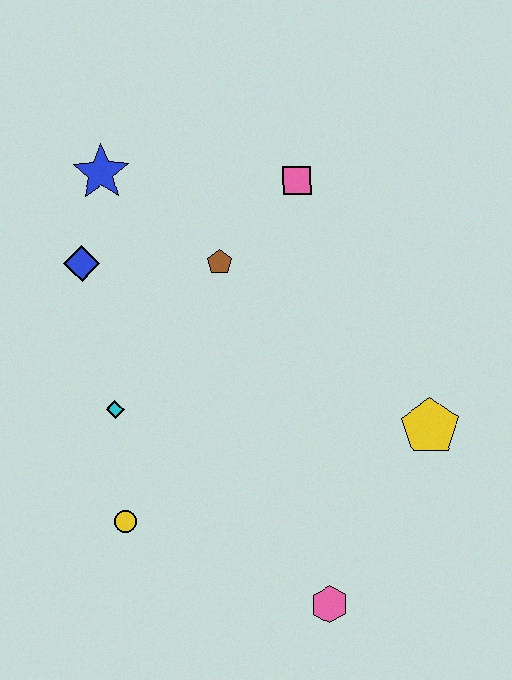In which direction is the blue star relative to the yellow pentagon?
The blue star is to the left of the yellow pentagon.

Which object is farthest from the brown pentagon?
The pink hexagon is farthest from the brown pentagon.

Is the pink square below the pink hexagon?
No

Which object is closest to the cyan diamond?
The yellow circle is closest to the cyan diamond.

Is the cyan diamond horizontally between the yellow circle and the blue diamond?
Yes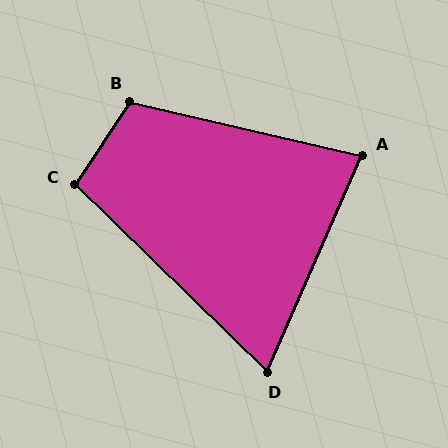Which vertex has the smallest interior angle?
D, at approximately 69 degrees.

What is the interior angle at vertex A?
Approximately 79 degrees (acute).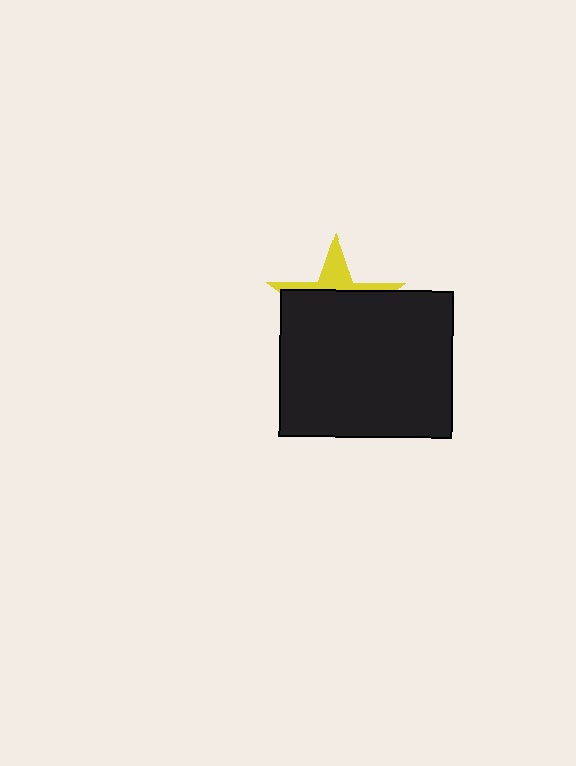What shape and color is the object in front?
The object in front is a black rectangle.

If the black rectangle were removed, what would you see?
You would see the complete yellow star.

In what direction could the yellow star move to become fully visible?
The yellow star could move up. That would shift it out from behind the black rectangle entirely.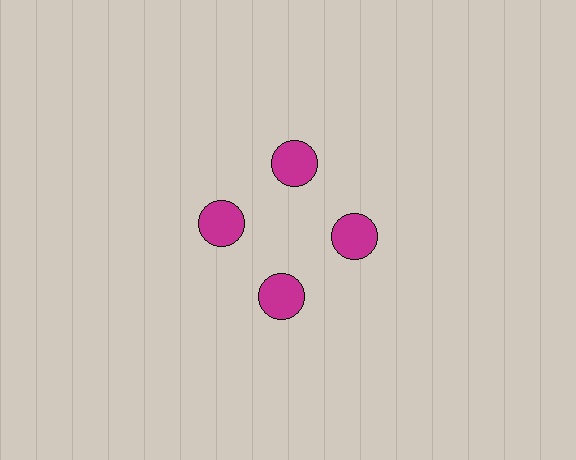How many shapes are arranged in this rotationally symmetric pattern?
There are 4 shapes, arranged in 4 groups of 1.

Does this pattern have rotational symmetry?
Yes, this pattern has 4-fold rotational symmetry. It looks the same after rotating 90 degrees around the center.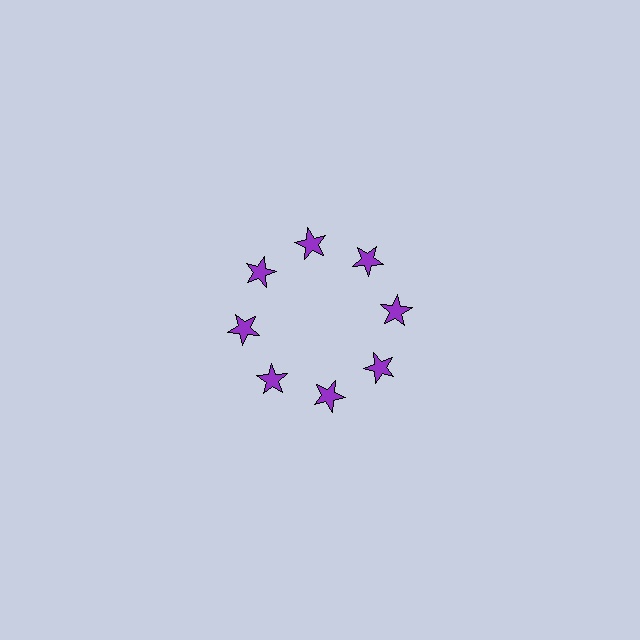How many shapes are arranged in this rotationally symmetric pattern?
There are 8 shapes, arranged in 8 groups of 1.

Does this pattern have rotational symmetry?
Yes, this pattern has 8-fold rotational symmetry. It looks the same after rotating 45 degrees around the center.